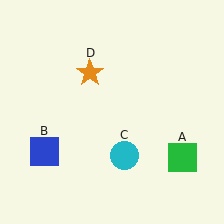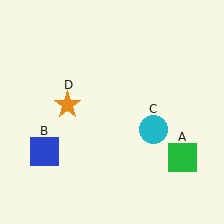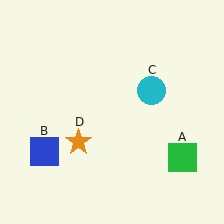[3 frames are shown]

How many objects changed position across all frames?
2 objects changed position: cyan circle (object C), orange star (object D).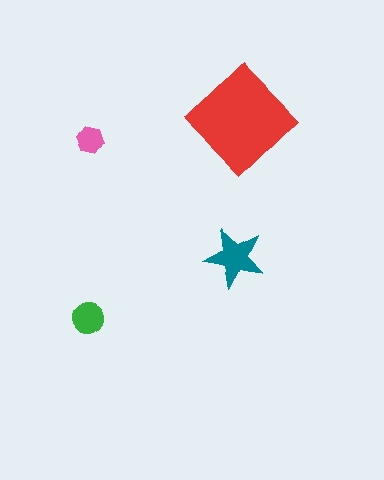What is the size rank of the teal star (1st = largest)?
2nd.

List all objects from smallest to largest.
The pink hexagon, the green circle, the teal star, the red diamond.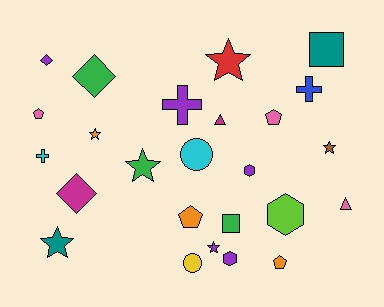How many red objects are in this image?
There is 1 red object.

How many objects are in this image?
There are 25 objects.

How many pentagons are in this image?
There are 4 pentagons.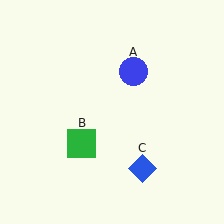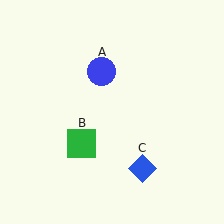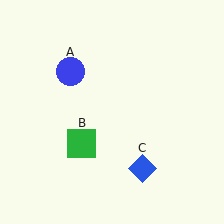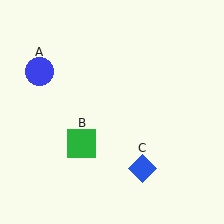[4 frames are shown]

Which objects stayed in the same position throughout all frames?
Green square (object B) and blue diamond (object C) remained stationary.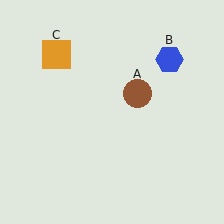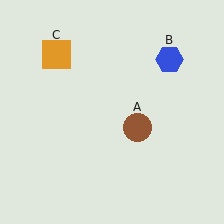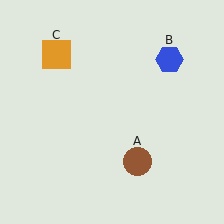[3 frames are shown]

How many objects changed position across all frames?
1 object changed position: brown circle (object A).